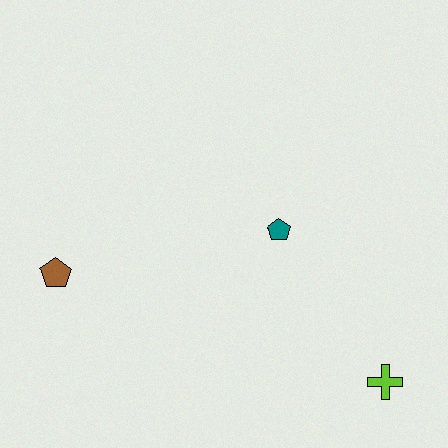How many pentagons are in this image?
There are 2 pentagons.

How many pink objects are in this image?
There are no pink objects.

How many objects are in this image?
There are 3 objects.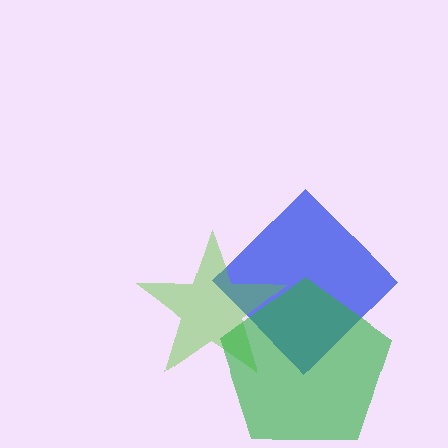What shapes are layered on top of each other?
The layered shapes are: a blue diamond, a lime star, a green pentagon.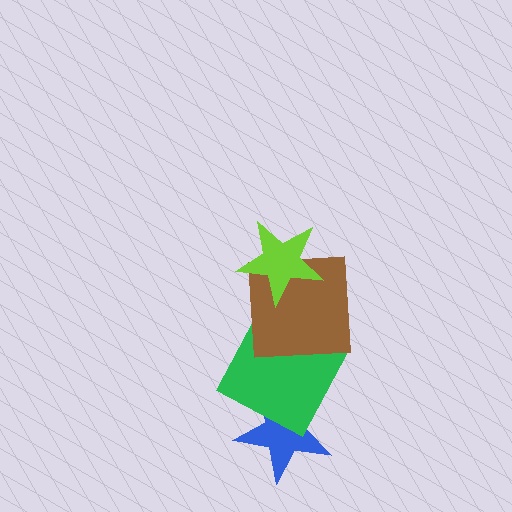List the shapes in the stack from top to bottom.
From top to bottom: the lime star, the brown square, the green square, the blue star.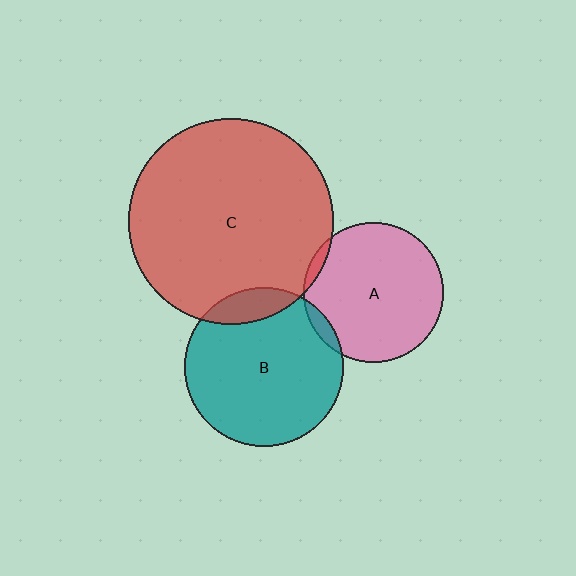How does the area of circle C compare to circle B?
Approximately 1.7 times.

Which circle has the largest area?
Circle C (red).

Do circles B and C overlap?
Yes.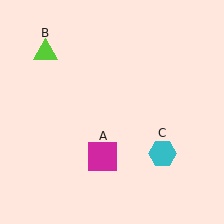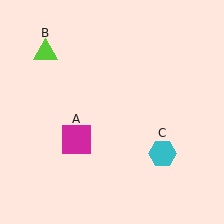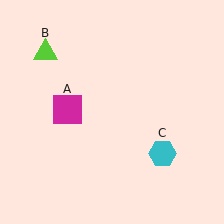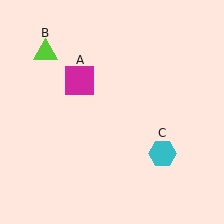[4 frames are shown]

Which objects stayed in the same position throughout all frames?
Lime triangle (object B) and cyan hexagon (object C) remained stationary.